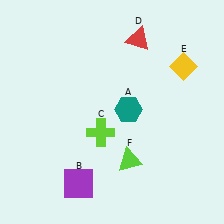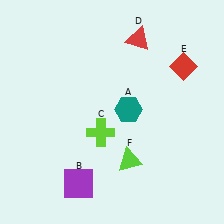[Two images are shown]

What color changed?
The diamond (E) changed from yellow in Image 1 to red in Image 2.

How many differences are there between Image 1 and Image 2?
There is 1 difference between the two images.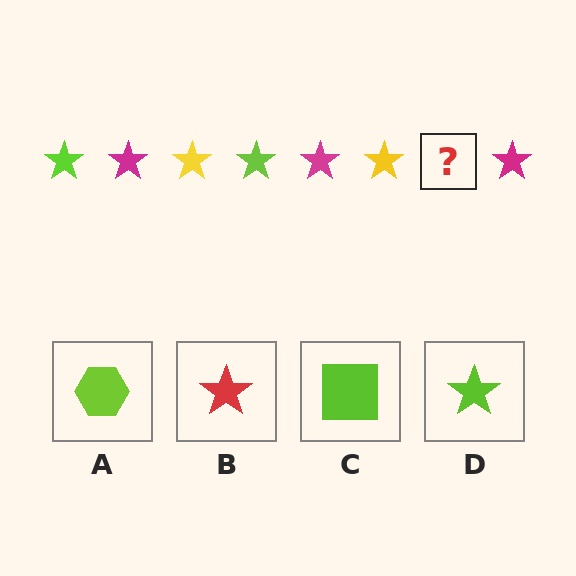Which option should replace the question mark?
Option D.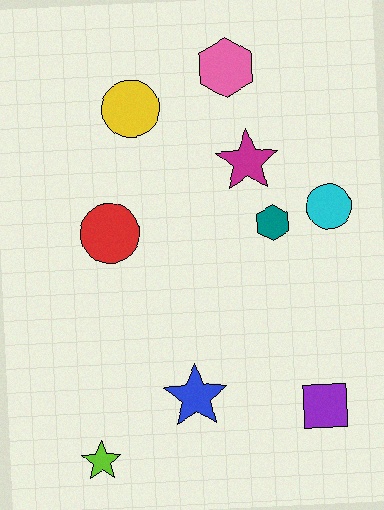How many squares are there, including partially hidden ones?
There is 1 square.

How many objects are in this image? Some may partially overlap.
There are 9 objects.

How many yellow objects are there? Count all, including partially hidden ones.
There is 1 yellow object.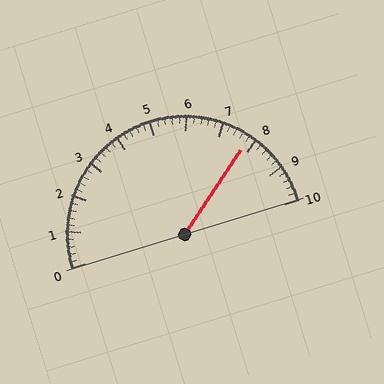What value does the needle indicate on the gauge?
The needle indicates approximately 7.8.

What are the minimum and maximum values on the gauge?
The gauge ranges from 0 to 10.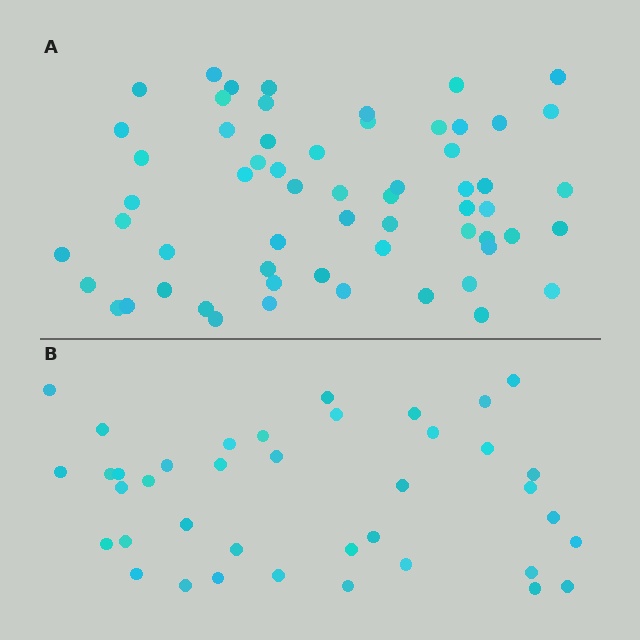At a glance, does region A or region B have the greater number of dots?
Region A (the top region) has more dots.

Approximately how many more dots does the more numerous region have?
Region A has approximately 20 more dots than region B.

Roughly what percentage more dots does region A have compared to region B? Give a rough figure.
About 55% more.